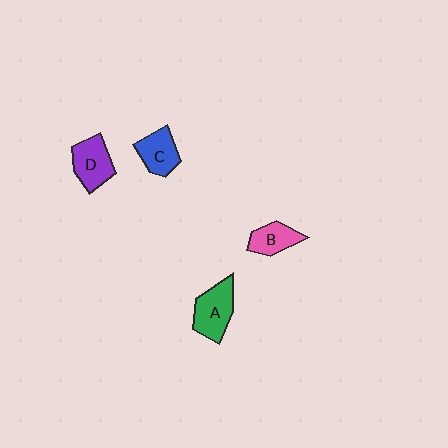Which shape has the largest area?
Shape A (green).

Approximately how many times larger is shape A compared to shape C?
Approximately 1.3 times.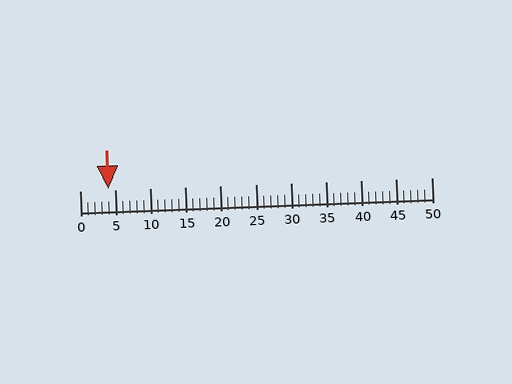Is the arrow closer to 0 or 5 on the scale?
The arrow is closer to 5.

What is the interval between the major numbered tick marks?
The major tick marks are spaced 5 units apart.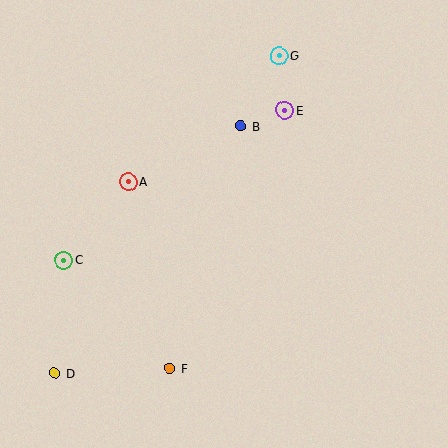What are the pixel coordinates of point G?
Point G is at (279, 56).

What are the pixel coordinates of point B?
Point B is at (240, 126).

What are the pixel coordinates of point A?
Point A is at (129, 182).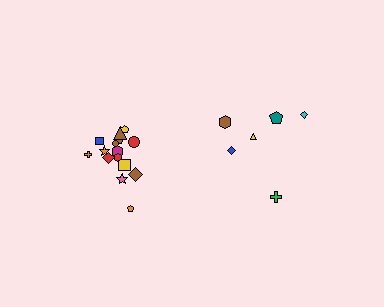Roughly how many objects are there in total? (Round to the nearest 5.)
Roughly 20 objects in total.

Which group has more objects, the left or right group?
The left group.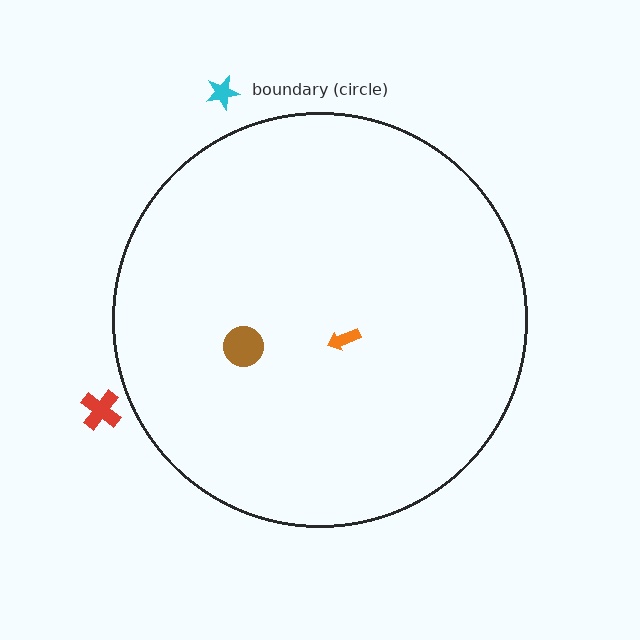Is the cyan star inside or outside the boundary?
Outside.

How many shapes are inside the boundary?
2 inside, 2 outside.